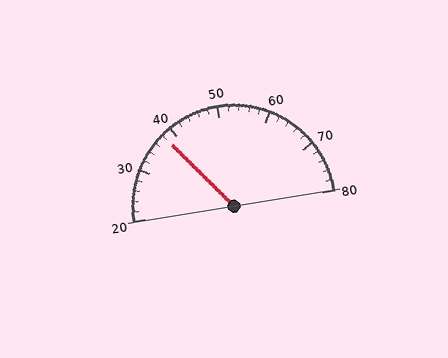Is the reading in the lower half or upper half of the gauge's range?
The reading is in the lower half of the range (20 to 80).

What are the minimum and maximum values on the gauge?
The gauge ranges from 20 to 80.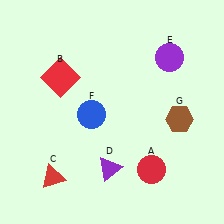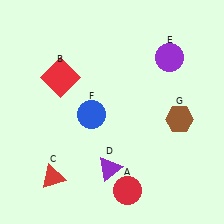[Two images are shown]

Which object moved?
The red circle (A) moved left.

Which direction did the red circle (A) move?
The red circle (A) moved left.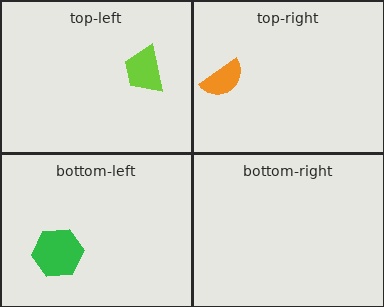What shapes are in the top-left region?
The lime trapezoid.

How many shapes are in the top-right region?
1.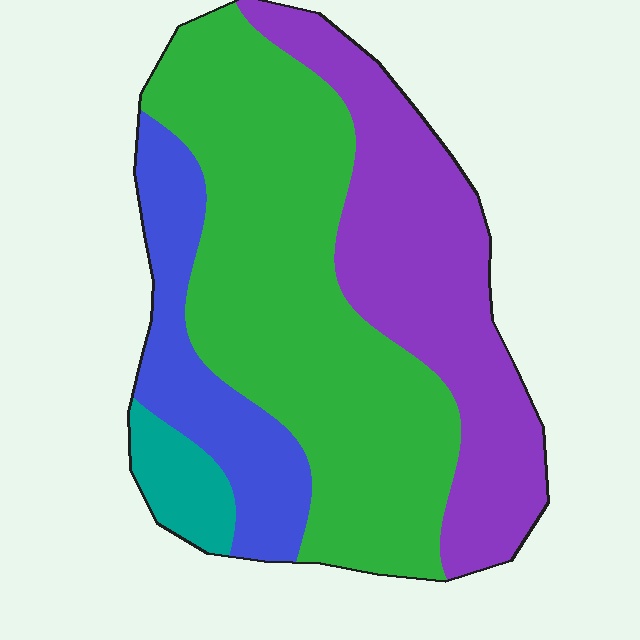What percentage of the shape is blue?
Blue takes up about one sixth (1/6) of the shape.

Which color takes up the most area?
Green, at roughly 50%.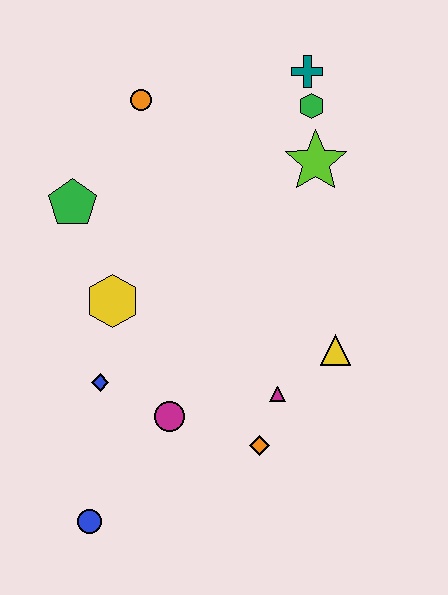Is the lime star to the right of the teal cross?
Yes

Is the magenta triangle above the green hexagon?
No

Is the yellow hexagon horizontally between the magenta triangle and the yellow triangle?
No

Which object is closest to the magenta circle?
The blue diamond is closest to the magenta circle.